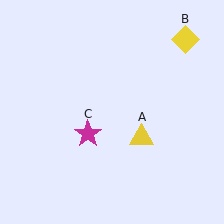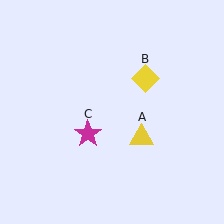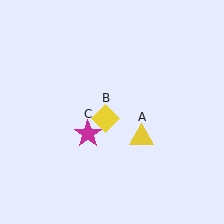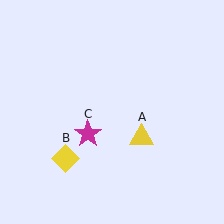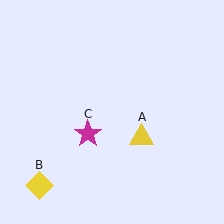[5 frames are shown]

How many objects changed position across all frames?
1 object changed position: yellow diamond (object B).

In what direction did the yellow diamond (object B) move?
The yellow diamond (object B) moved down and to the left.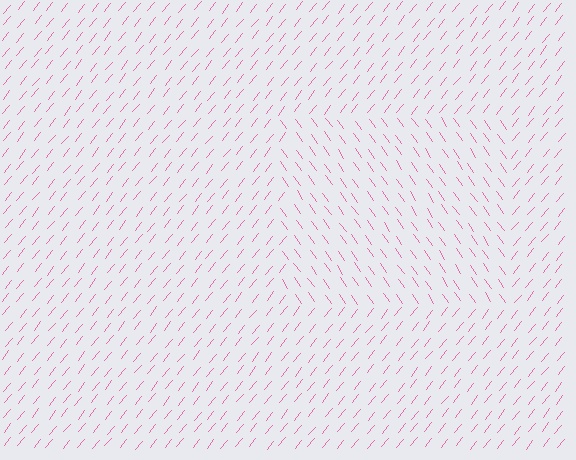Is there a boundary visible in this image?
Yes, there is a texture boundary formed by a change in line orientation.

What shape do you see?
I see a rectangle.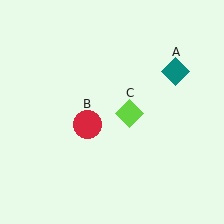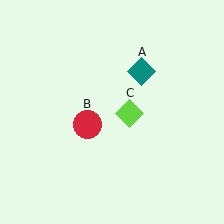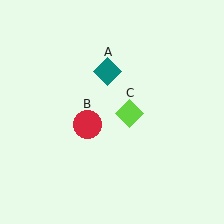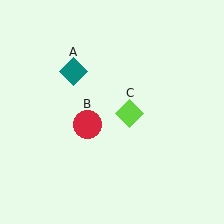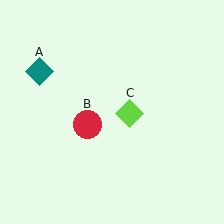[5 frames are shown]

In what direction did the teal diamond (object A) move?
The teal diamond (object A) moved left.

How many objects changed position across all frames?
1 object changed position: teal diamond (object A).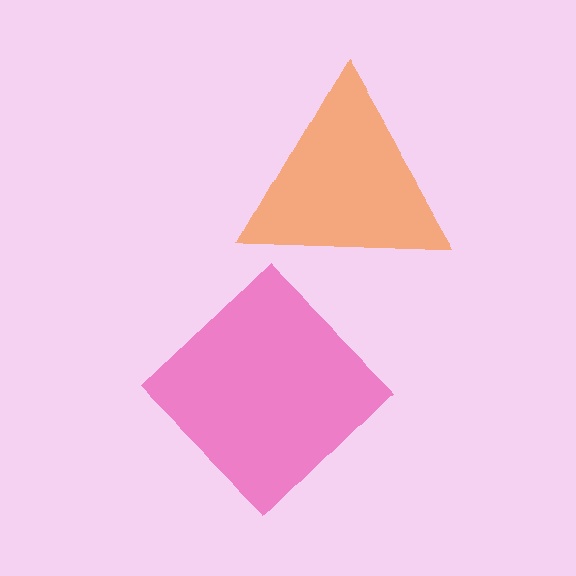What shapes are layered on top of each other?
The layered shapes are: a pink diamond, an orange triangle.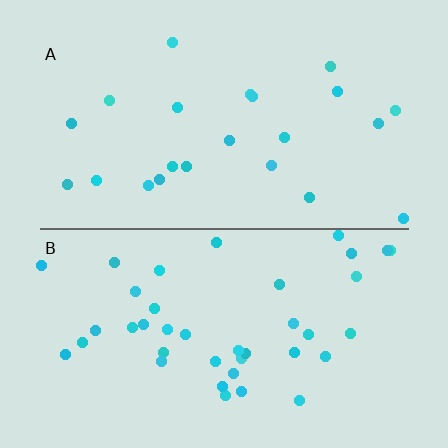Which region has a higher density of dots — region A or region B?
B (the bottom).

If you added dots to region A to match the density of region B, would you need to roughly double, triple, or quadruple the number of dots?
Approximately double.